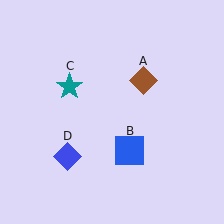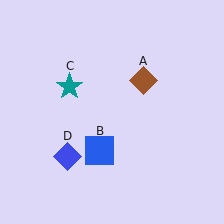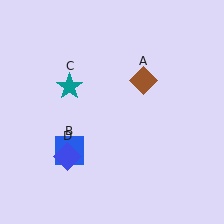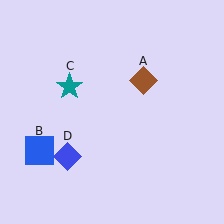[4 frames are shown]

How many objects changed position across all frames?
1 object changed position: blue square (object B).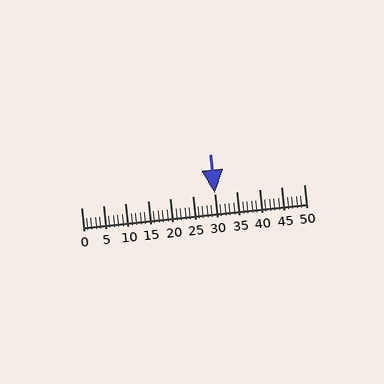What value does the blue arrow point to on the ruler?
The blue arrow points to approximately 30.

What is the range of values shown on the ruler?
The ruler shows values from 0 to 50.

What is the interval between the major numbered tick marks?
The major tick marks are spaced 5 units apart.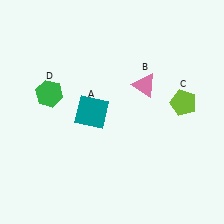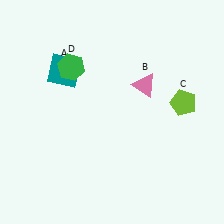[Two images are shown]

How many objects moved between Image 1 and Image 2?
2 objects moved between the two images.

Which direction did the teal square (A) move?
The teal square (A) moved up.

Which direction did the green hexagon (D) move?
The green hexagon (D) moved up.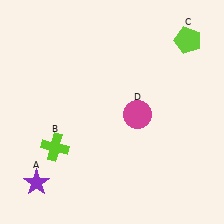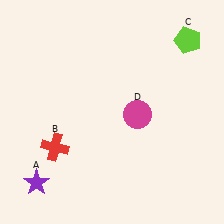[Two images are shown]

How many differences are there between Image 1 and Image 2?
There is 1 difference between the two images.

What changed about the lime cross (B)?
In Image 1, B is lime. In Image 2, it changed to red.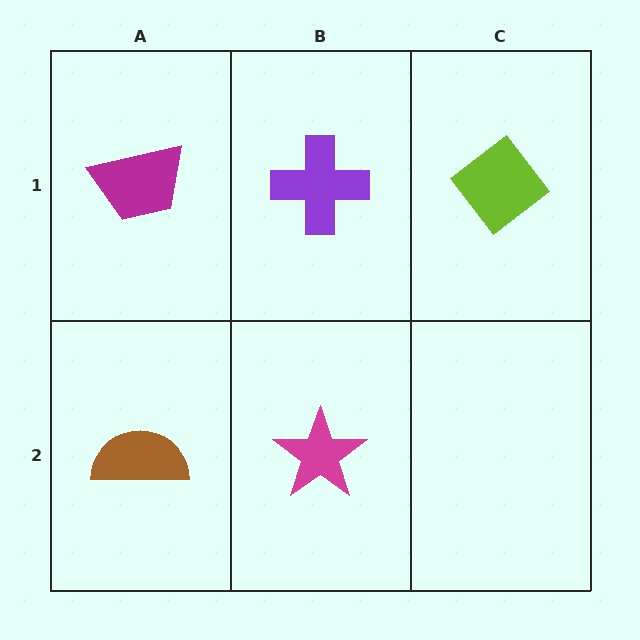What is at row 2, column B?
A magenta star.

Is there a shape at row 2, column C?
No, that cell is empty.